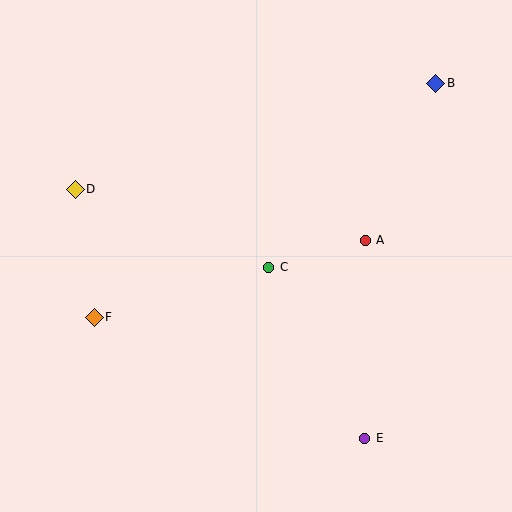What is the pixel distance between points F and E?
The distance between F and E is 296 pixels.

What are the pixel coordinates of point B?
Point B is at (436, 83).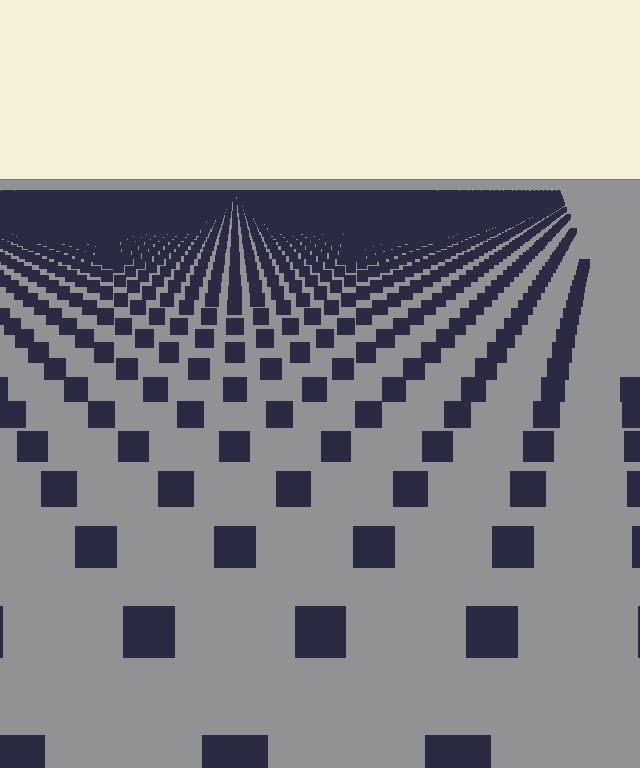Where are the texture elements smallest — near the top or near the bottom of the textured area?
Near the top.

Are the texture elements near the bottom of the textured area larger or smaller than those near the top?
Larger. Near the bottom, elements are closer to the viewer and appear at a bigger on-screen size.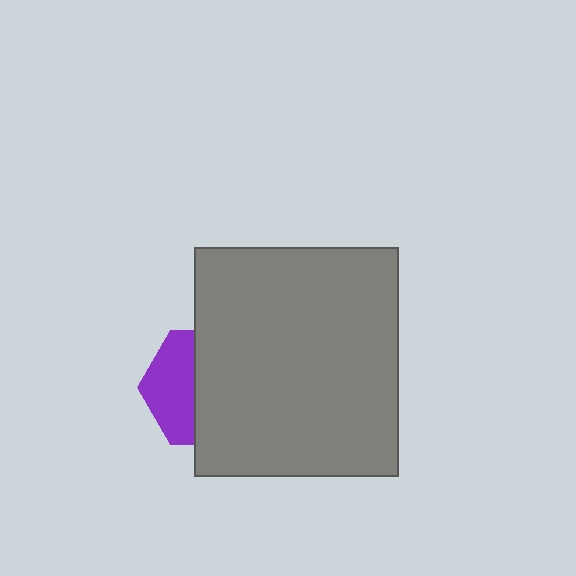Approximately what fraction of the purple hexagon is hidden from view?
Roughly 60% of the purple hexagon is hidden behind the gray rectangle.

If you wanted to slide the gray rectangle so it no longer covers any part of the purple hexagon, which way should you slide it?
Slide it right — that is the most direct way to separate the two shapes.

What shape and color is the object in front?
The object in front is a gray rectangle.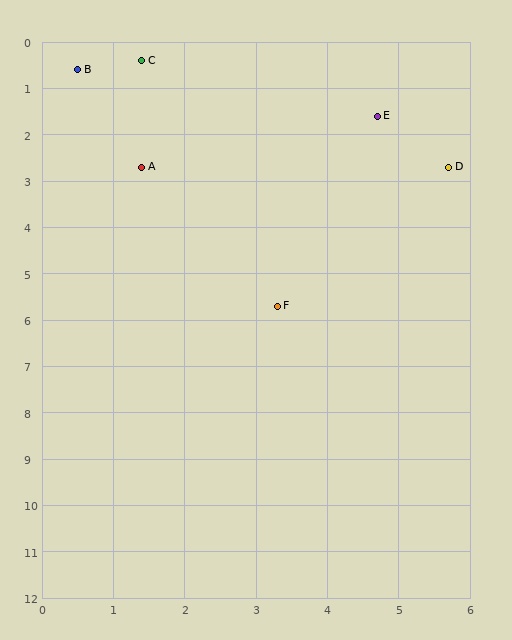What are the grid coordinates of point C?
Point C is at approximately (1.4, 0.4).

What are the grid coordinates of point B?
Point B is at approximately (0.5, 0.6).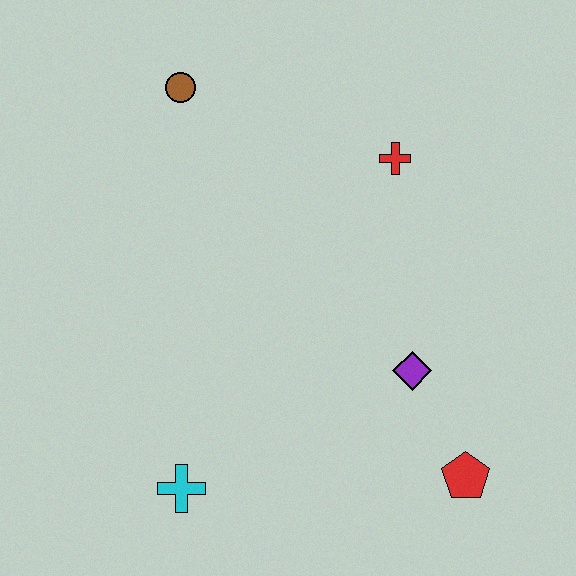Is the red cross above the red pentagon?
Yes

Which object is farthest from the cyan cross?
The brown circle is farthest from the cyan cross.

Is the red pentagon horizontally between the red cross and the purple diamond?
No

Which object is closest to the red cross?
The purple diamond is closest to the red cross.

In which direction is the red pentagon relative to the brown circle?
The red pentagon is below the brown circle.